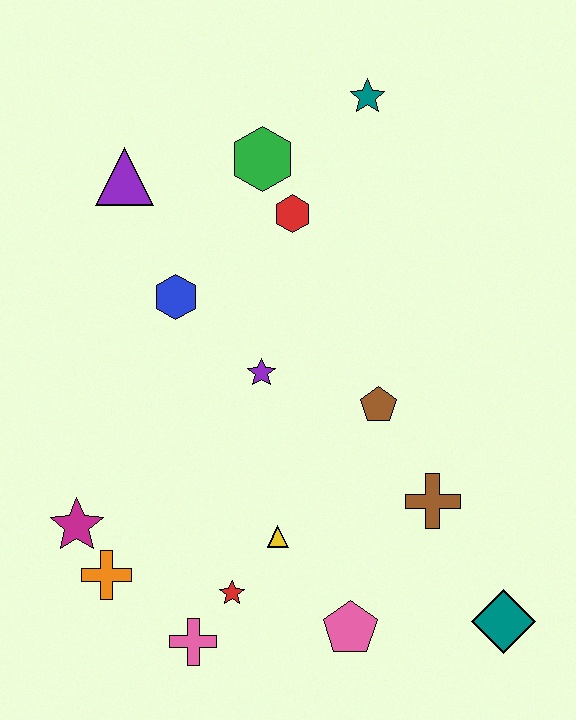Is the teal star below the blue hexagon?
No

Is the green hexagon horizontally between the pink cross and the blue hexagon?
No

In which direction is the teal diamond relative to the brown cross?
The teal diamond is below the brown cross.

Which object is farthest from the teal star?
The pink cross is farthest from the teal star.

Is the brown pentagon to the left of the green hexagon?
No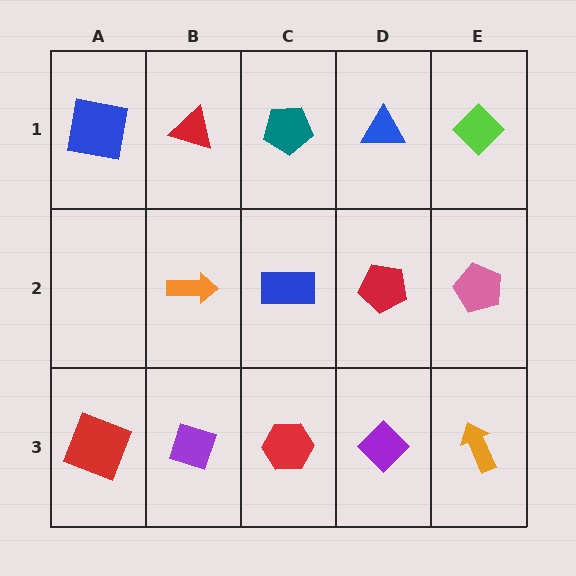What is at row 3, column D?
A purple diamond.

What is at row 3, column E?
An orange arrow.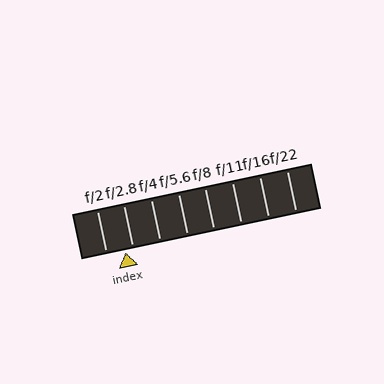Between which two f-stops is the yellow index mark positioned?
The index mark is between f/2 and f/2.8.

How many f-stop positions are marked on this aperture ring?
There are 8 f-stop positions marked.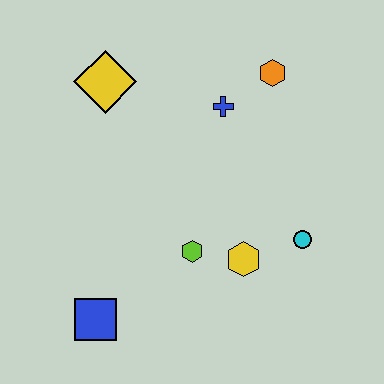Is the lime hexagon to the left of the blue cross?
Yes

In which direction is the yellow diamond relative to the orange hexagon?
The yellow diamond is to the left of the orange hexagon.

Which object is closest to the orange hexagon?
The blue cross is closest to the orange hexagon.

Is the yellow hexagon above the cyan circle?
No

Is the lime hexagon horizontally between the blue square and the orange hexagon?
Yes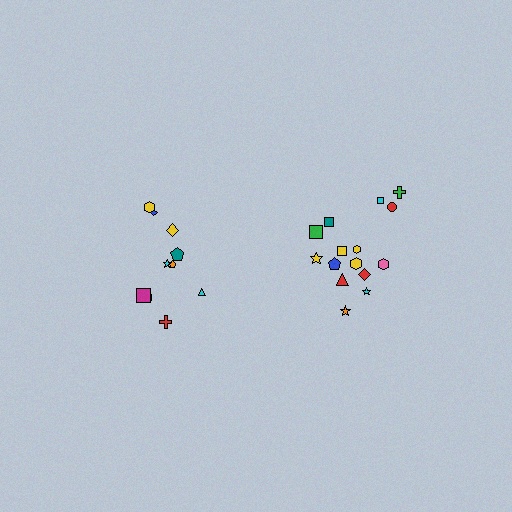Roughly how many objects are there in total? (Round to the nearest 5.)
Roughly 25 objects in total.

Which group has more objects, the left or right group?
The right group.